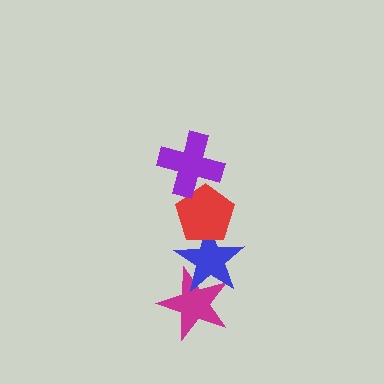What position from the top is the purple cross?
The purple cross is 1st from the top.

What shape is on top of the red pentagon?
The purple cross is on top of the red pentagon.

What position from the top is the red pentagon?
The red pentagon is 2nd from the top.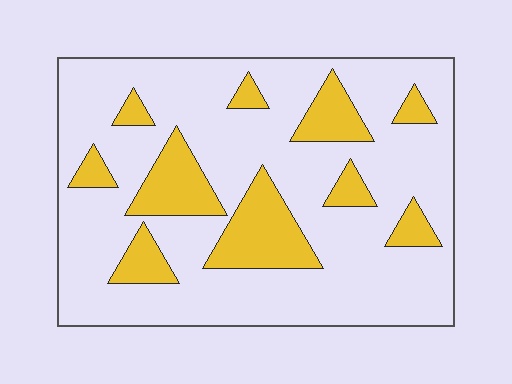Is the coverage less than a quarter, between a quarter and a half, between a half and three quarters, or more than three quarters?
Less than a quarter.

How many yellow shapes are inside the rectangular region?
10.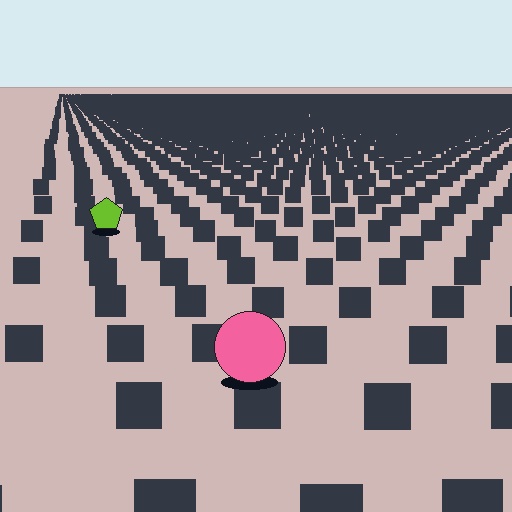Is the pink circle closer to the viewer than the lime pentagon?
Yes. The pink circle is closer — you can tell from the texture gradient: the ground texture is coarser near it.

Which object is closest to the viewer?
The pink circle is closest. The texture marks near it are larger and more spread out.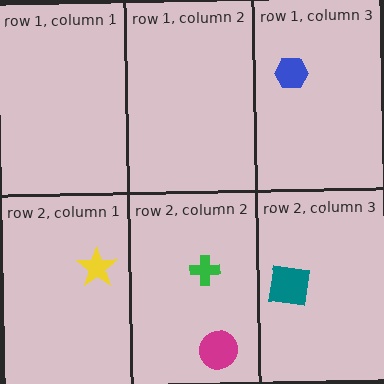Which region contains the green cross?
The row 2, column 2 region.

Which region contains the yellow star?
The row 2, column 1 region.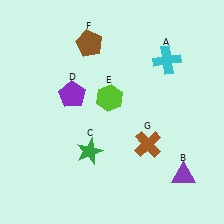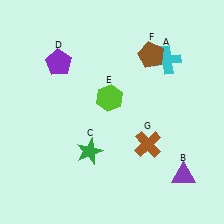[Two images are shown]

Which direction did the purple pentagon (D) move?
The purple pentagon (D) moved up.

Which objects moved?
The objects that moved are: the purple pentagon (D), the brown pentagon (F).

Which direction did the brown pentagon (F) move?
The brown pentagon (F) moved right.